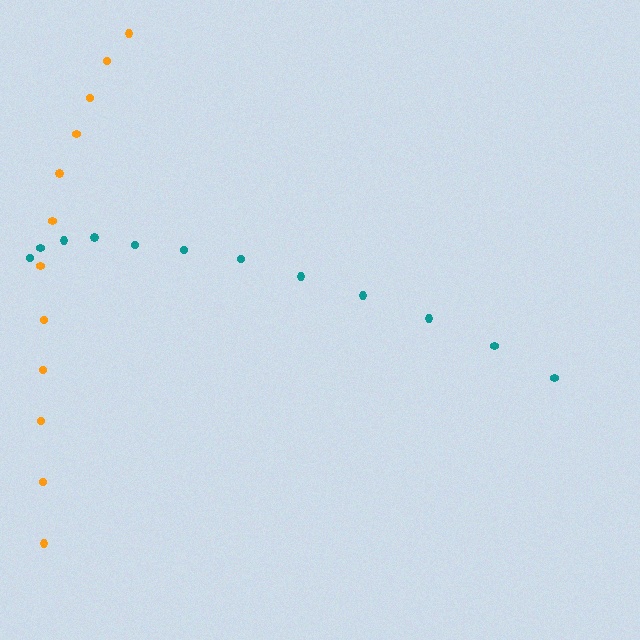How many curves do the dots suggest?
There are 2 distinct paths.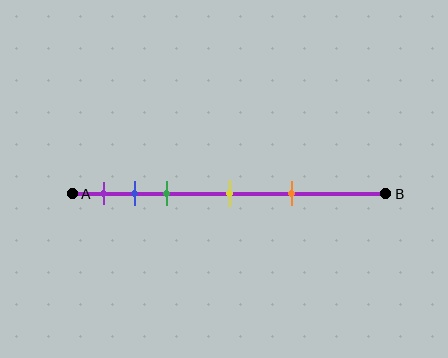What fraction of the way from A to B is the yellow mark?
The yellow mark is approximately 50% (0.5) of the way from A to B.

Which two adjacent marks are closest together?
The blue and green marks are the closest adjacent pair.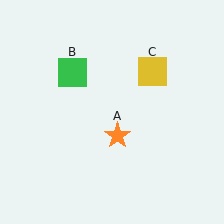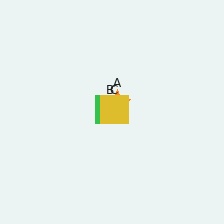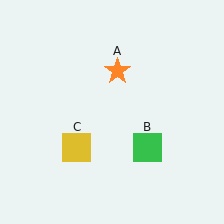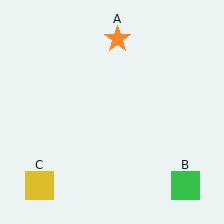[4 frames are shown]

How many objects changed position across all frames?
3 objects changed position: orange star (object A), green square (object B), yellow square (object C).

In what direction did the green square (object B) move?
The green square (object B) moved down and to the right.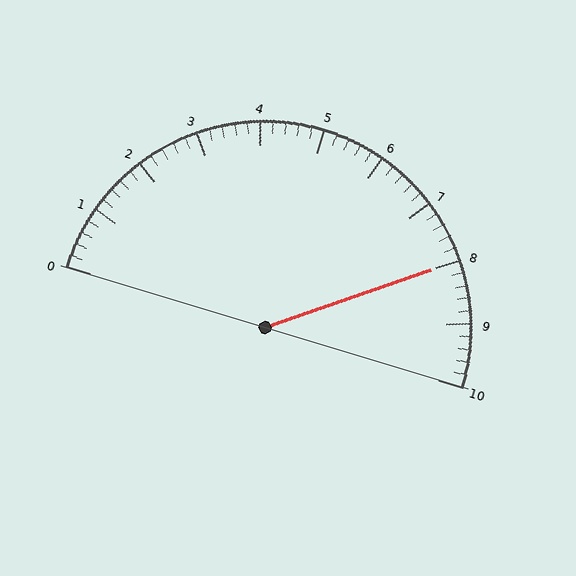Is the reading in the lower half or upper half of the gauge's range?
The reading is in the upper half of the range (0 to 10).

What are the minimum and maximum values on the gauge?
The gauge ranges from 0 to 10.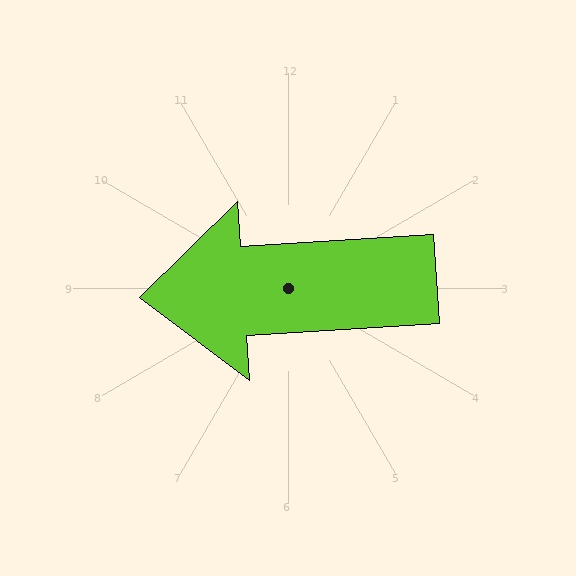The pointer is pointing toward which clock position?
Roughly 9 o'clock.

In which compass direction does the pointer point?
West.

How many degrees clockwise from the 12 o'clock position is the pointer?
Approximately 266 degrees.